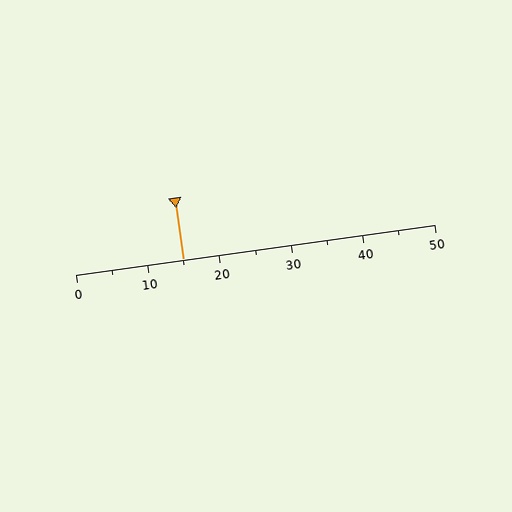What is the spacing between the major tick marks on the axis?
The major ticks are spaced 10 apart.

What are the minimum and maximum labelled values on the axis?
The axis runs from 0 to 50.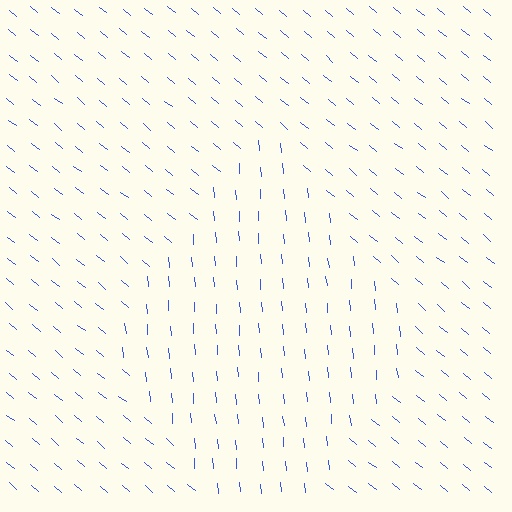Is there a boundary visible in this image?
Yes, there is a texture boundary formed by a change in line orientation.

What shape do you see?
I see a diamond.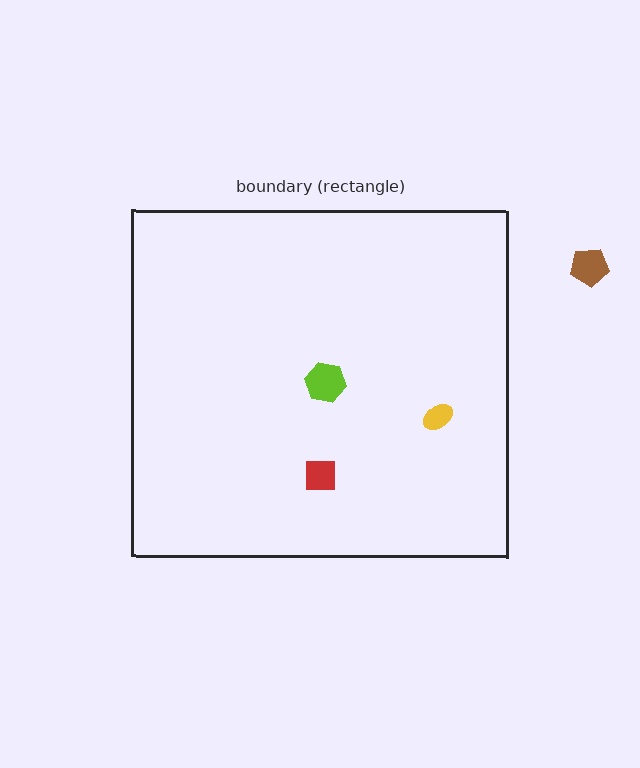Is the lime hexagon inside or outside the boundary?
Inside.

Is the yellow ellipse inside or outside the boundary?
Inside.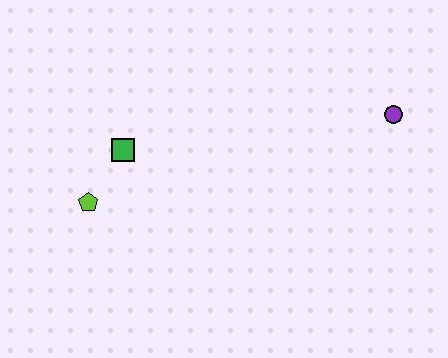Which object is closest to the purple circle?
The green square is closest to the purple circle.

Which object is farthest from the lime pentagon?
The purple circle is farthest from the lime pentagon.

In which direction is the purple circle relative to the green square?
The purple circle is to the right of the green square.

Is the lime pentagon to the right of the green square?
No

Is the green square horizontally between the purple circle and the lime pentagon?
Yes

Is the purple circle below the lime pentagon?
No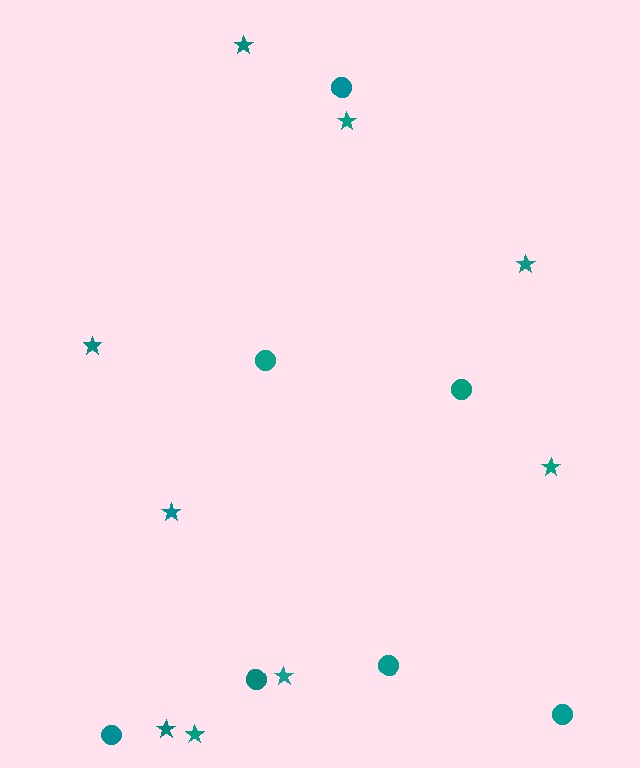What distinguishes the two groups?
There are 2 groups: one group of circles (7) and one group of stars (9).